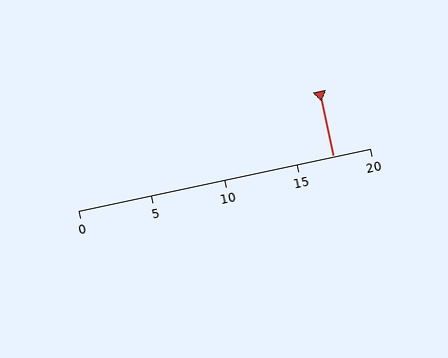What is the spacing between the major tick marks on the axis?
The major ticks are spaced 5 apart.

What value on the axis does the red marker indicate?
The marker indicates approximately 17.5.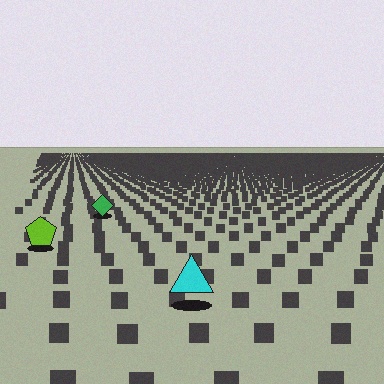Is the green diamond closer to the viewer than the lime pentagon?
No. The lime pentagon is closer — you can tell from the texture gradient: the ground texture is coarser near it.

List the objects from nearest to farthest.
From nearest to farthest: the cyan triangle, the lime pentagon, the green diamond.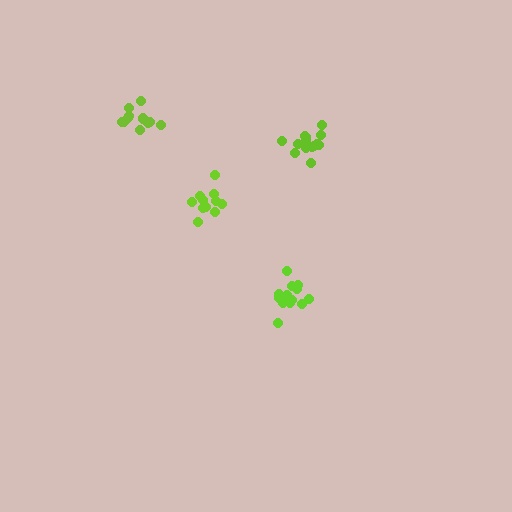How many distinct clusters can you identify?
There are 4 distinct clusters.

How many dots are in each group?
Group 1: 15 dots, Group 2: 14 dots, Group 3: 12 dots, Group 4: 11 dots (52 total).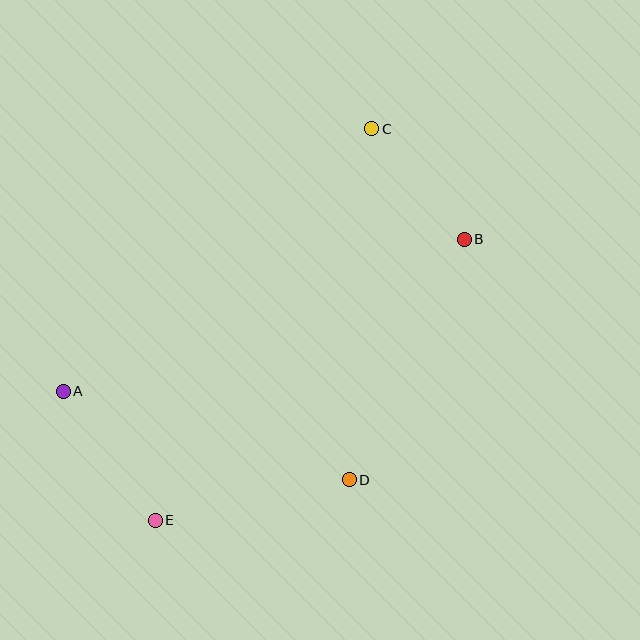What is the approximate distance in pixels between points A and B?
The distance between A and B is approximately 429 pixels.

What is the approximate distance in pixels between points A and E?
The distance between A and E is approximately 158 pixels.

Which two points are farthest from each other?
Points C and E are farthest from each other.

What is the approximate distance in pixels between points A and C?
The distance between A and C is approximately 405 pixels.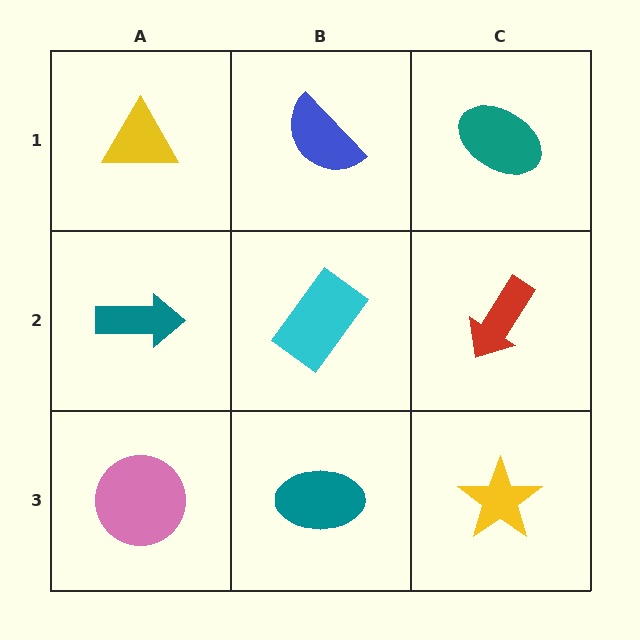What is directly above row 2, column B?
A blue semicircle.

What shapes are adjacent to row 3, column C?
A red arrow (row 2, column C), a teal ellipse (row 3, column B).